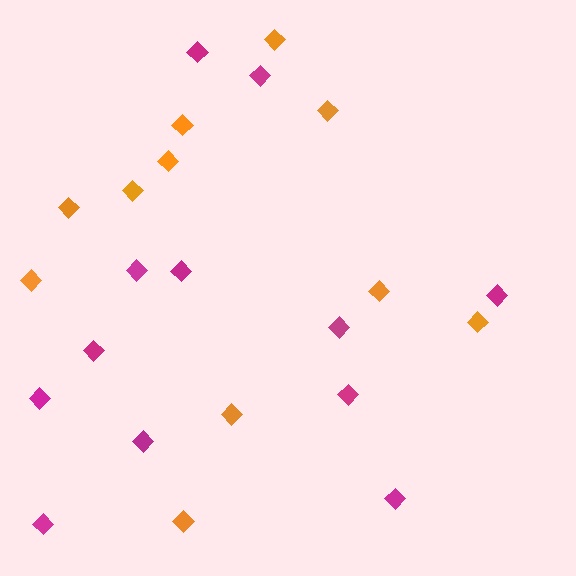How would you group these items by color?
There are 2 groups: one group of orange diamonds (11) and one group of magenta diamonds (12).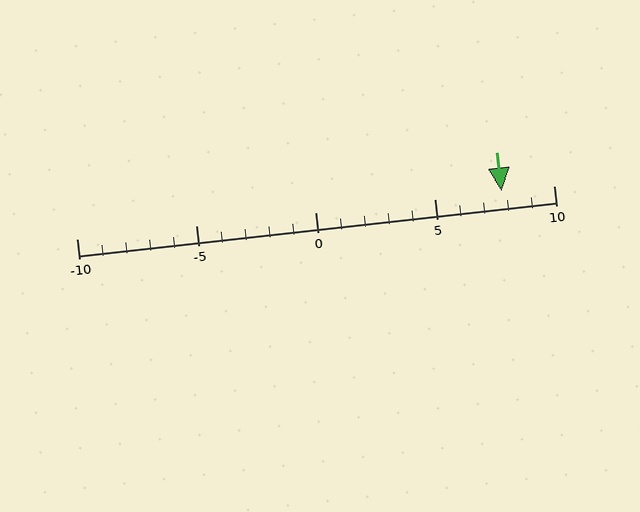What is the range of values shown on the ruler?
The ruler shows values from -10 to 10.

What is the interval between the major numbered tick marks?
The major tick marks are spaced 5 units apart.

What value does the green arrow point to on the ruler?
The green arrow points to approximately 8.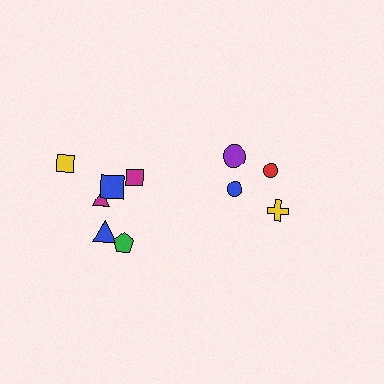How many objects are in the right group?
There are 4 objects.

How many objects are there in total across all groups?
There are 10 objects.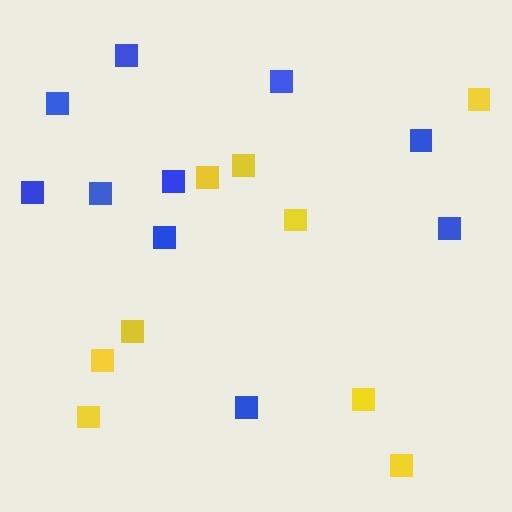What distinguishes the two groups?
There are 2 groups: one group of yellow squares (9) and one group of blue squares (10).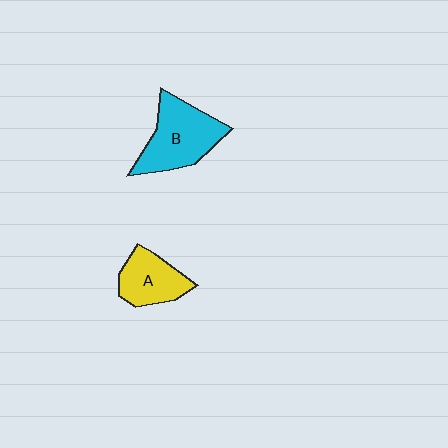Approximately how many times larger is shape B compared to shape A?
Approximately 1.5 times.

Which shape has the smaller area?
Shape A (yellow).